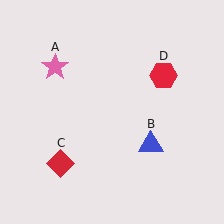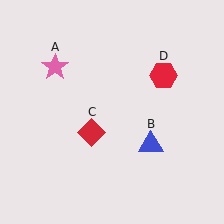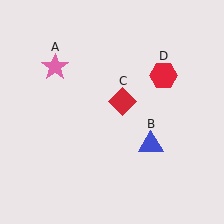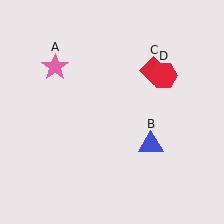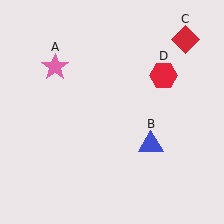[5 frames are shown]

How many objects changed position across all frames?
1 object changed position: red diamond (object C).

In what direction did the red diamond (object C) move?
The red diamond (object C) moved up and to the right.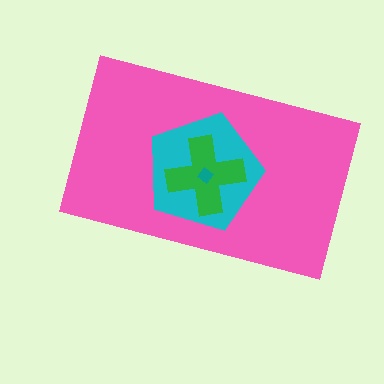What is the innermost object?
The teal diamond.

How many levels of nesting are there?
4.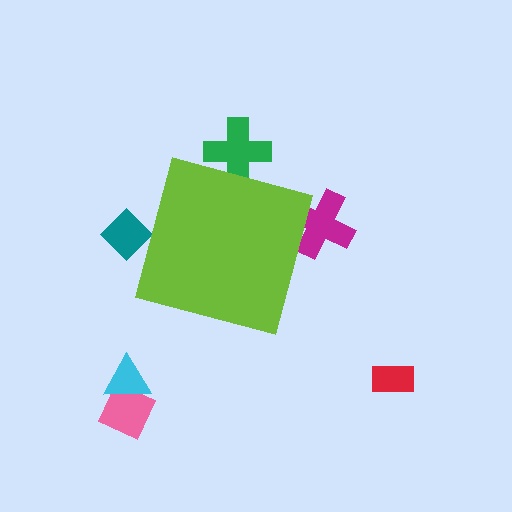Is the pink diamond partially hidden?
No, the pink diamond is fully visible.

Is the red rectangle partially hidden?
No, the red rectangle is fully visible.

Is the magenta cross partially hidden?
Yes, the magenta cross is partially hidden behind the lime square.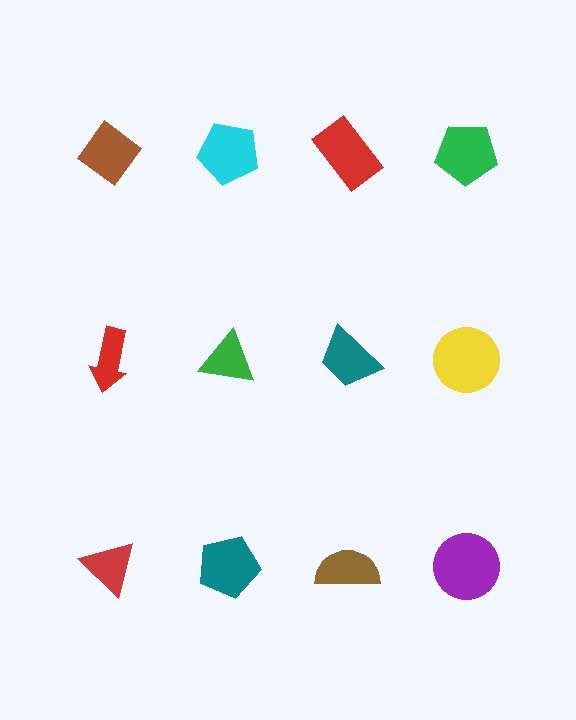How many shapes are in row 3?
4 shapes.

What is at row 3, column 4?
A purple circle.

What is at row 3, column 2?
A teal pentagon.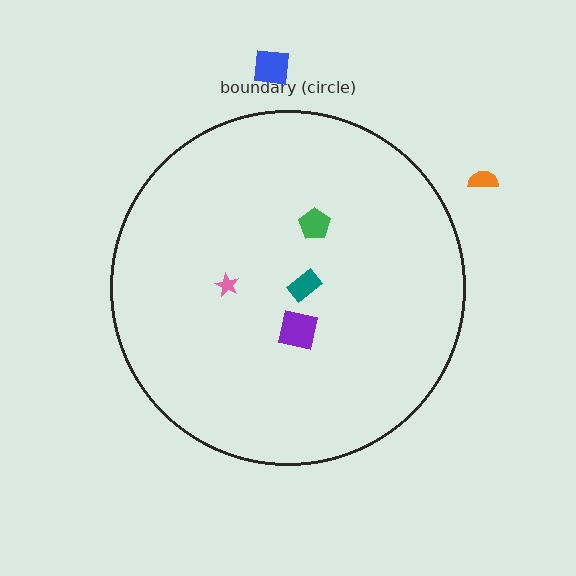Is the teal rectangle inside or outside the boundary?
Inside.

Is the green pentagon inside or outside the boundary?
Inside.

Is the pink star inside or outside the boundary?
Inside.